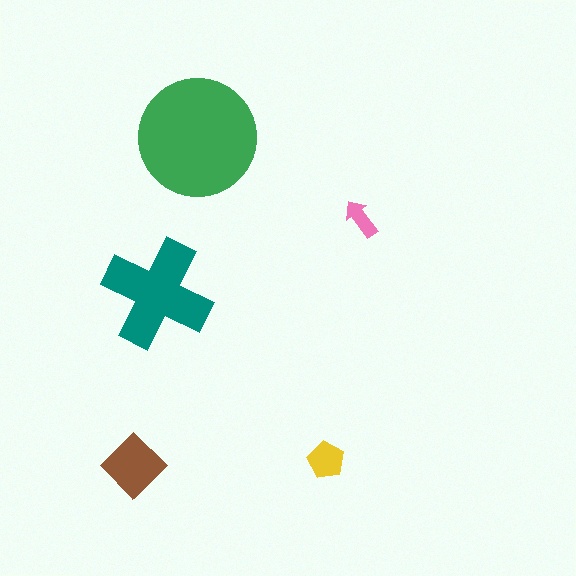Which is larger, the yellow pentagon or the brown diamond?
The brown diamond.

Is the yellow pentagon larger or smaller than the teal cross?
Smaller.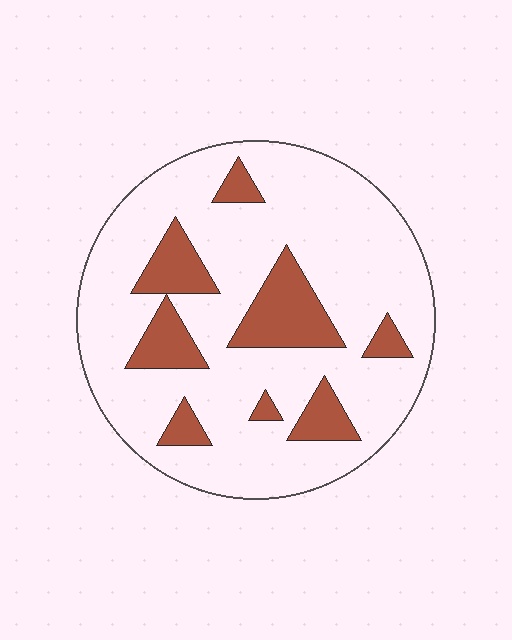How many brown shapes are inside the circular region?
8.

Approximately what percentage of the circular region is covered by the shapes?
Approximately 20%.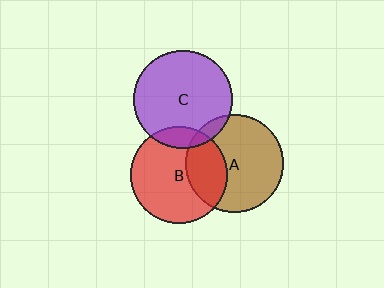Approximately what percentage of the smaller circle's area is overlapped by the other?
Approximately 30%.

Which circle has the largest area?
Circle C (purple).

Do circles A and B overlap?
Yes.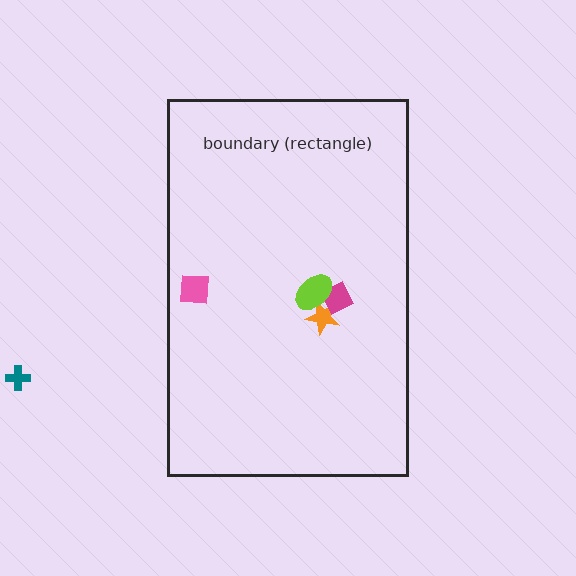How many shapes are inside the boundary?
4 inside, 1 outside.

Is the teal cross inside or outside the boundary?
Outside.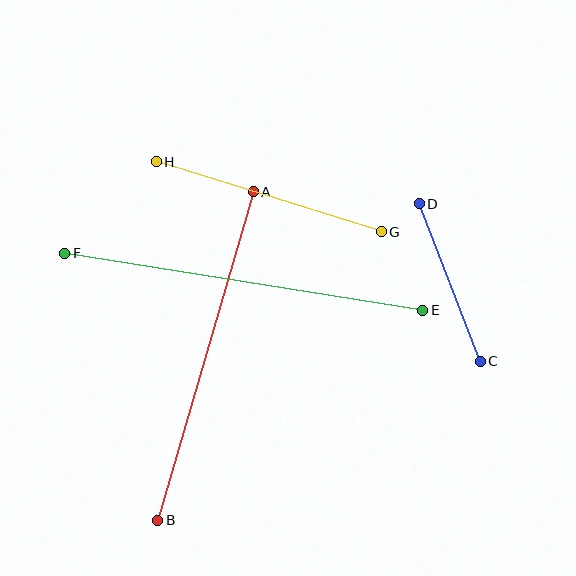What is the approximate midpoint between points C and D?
The midpoint is at approximately (450, 283) pixels.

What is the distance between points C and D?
The distance is approximately 169 pixels.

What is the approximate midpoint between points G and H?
The midpoint is at approximately (269, 197) pixels.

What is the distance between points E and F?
The distance is approximately 363 pixels.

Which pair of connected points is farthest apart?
Points E and F are farthest apart.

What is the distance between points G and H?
The distance is approximately 235 pixels.